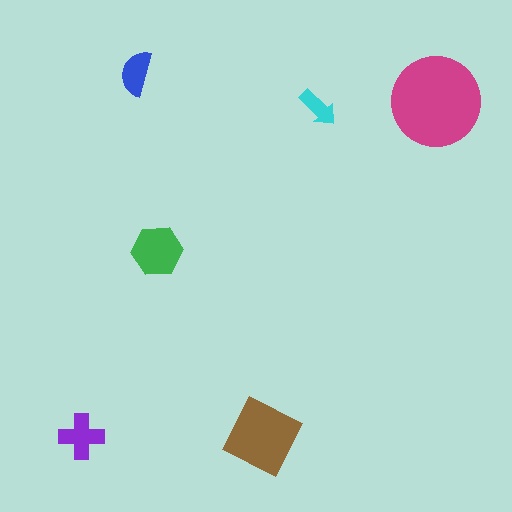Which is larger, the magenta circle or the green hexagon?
The magenta circle.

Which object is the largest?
The magenta circle.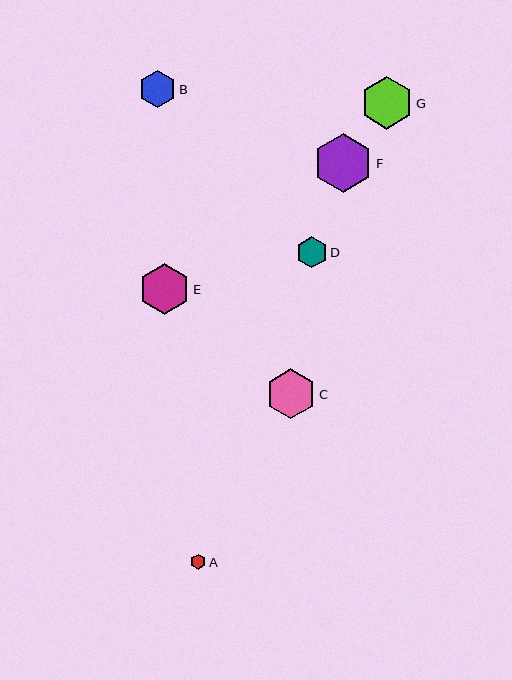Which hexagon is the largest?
Hexagon F is the largest with a size of approximately 59 pixels.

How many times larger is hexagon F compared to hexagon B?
Hexagon F is approximately 1.6 times the size of hexagon B.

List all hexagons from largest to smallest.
From largest to smallest: F, G, E, C, B, D, A.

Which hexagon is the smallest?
Hexagon A is the smallest with a size of approximately 15 pixels.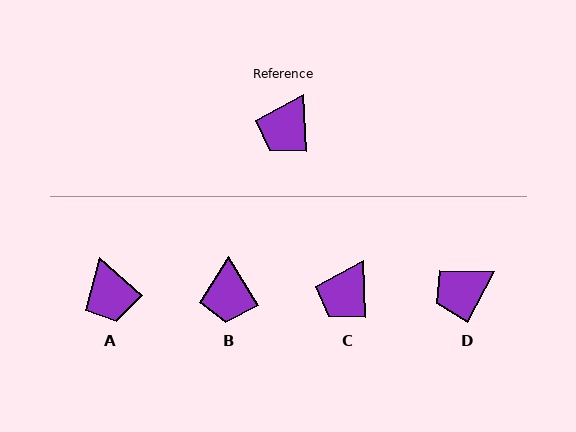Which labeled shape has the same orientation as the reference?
C.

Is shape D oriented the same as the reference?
No, it is off by about 30 degrees.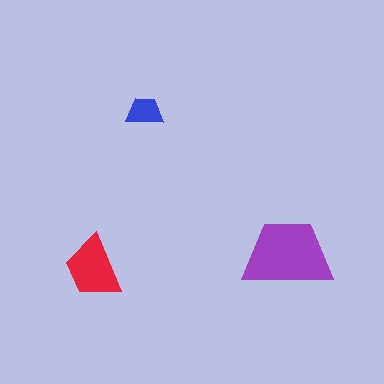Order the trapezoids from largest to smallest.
the purple one, the red one, the blue one.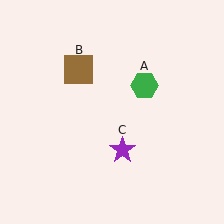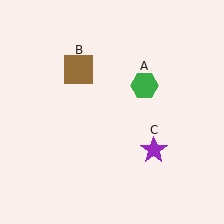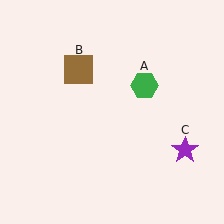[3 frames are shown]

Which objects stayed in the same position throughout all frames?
Green hexagon (object A) and brown square (object B) remained stationary.